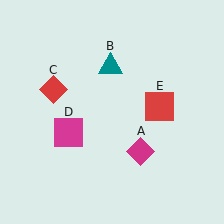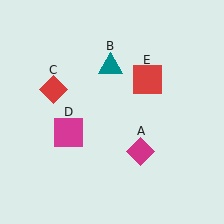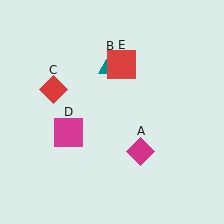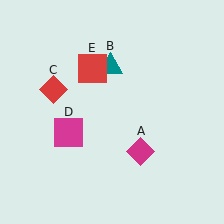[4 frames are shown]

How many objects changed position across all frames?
1 object changed position: red square (object E).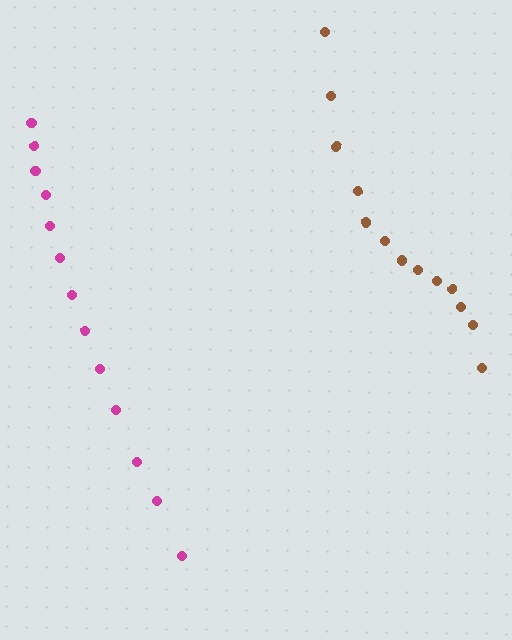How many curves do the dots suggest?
There are 2 distinct paths.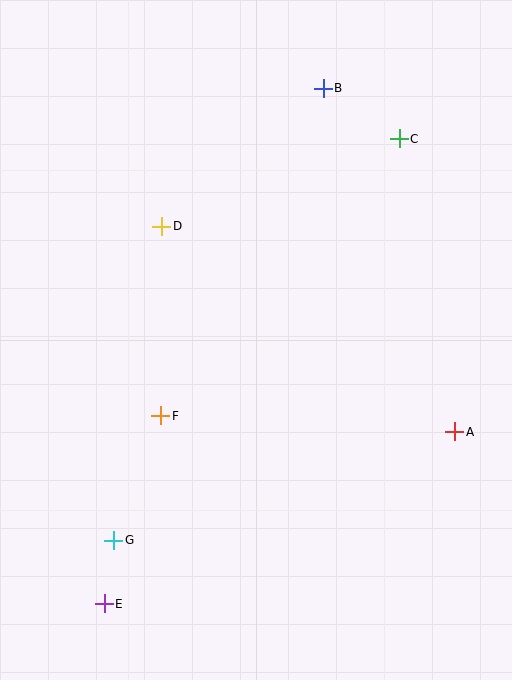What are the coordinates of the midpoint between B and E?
The midpoint between B and E is at (214, 346).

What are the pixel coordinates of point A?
Point A is at (455, 432).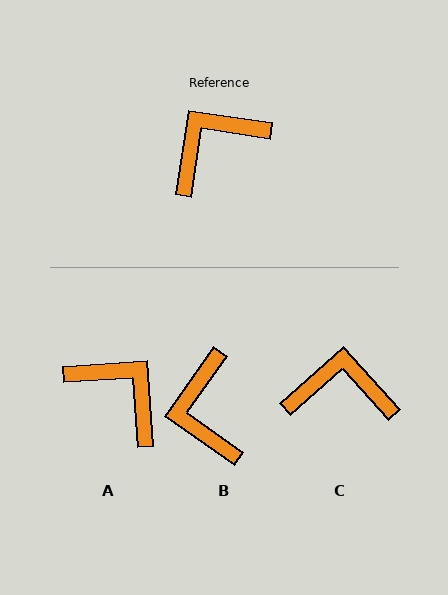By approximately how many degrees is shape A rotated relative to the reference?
Approximately 77 degrees clockwise.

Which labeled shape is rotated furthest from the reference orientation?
A, about 77 degrees away.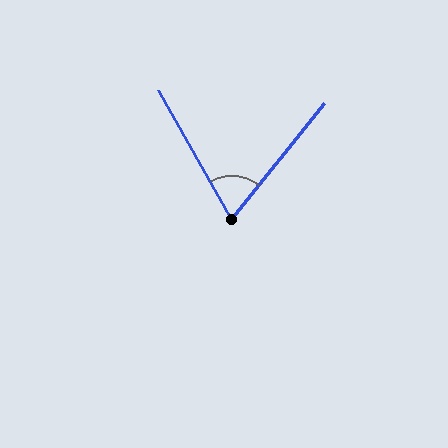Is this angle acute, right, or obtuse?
It is acute.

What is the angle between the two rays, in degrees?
Approximately 68 degrees.